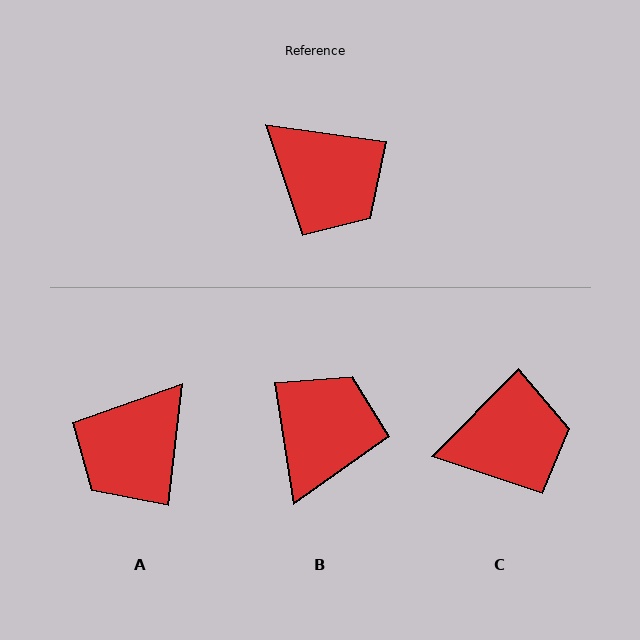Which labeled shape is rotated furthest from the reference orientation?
B, about 107 degrees away.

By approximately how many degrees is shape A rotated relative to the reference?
Approximately 89 degrees clockwise.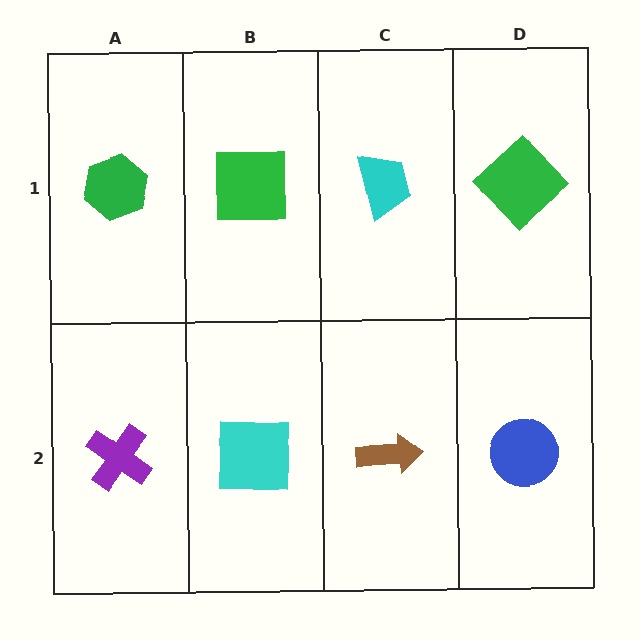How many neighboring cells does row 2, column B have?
3.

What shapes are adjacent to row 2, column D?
A green diamond (row 1, column D), a brown arrow (row 2, column C).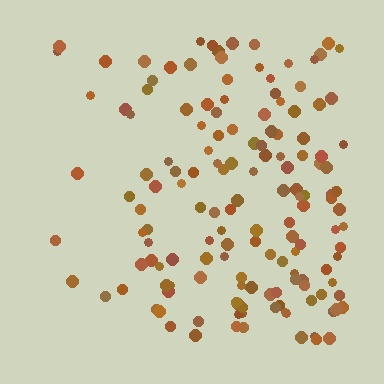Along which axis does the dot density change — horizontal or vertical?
Horizontal.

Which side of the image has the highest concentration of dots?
The right.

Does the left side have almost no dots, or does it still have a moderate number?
Still a moderate number, just noticeably fewer than the right.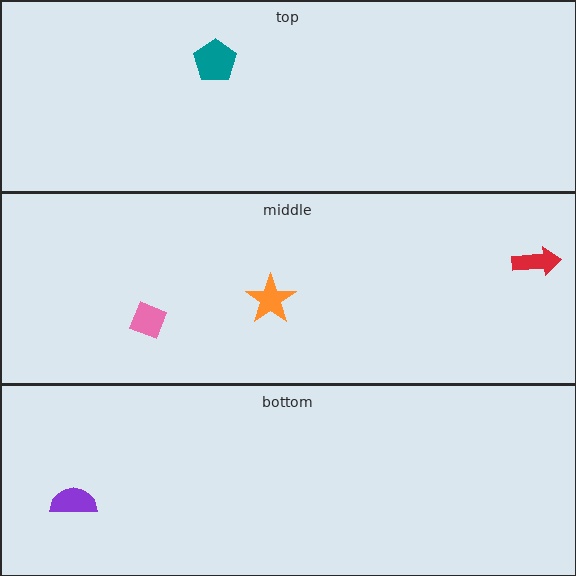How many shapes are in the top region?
1.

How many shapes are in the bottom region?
1.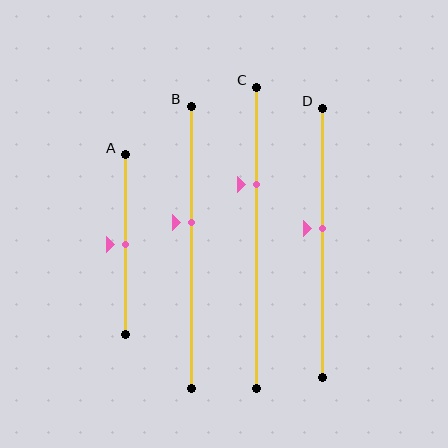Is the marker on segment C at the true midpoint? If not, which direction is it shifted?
No, the marker on segment C is shifted upward by about 18% of the segment length.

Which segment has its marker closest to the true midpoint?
Segment A has its marker closest to the true midpoint.